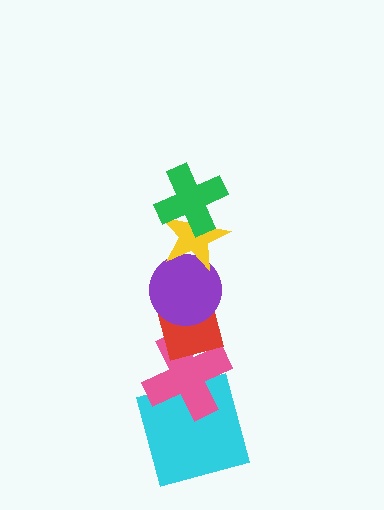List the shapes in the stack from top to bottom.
From top to bottom: the green cross, the yellow star, the purple circle, the red square, the pink cross, the cyan square.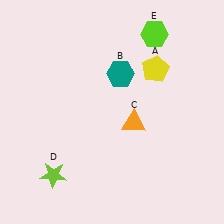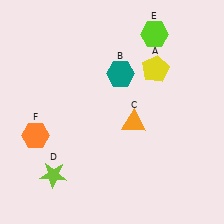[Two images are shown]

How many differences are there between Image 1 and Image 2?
There is 1 difference between the two images.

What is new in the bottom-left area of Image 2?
An orange hexagon (F) was added in the bottom-left area of Image 2.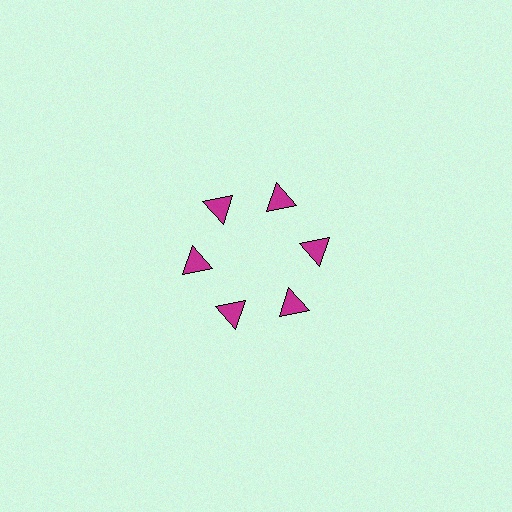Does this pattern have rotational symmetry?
Yes, this pattern has 6-fold rotational symmetry. It looks the same after rotating 60 degrees around the center.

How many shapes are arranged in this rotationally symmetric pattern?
There are 6 shapes, arranged in 6 groups of 1.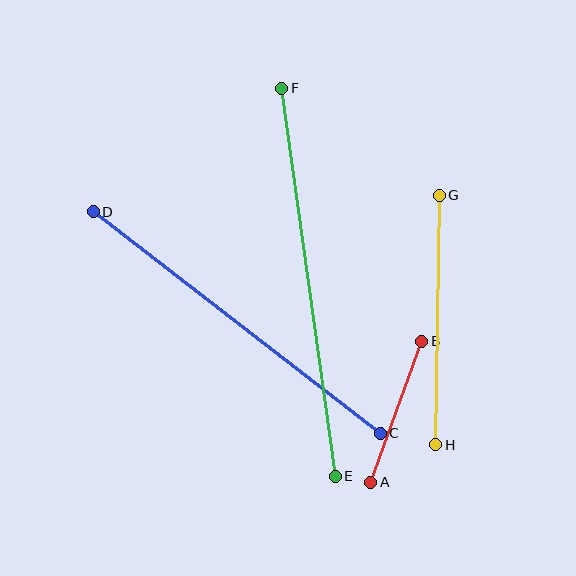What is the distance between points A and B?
The distance is approximately 150 pixels.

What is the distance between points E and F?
The distance is approximately 392 pixels.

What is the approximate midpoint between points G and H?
The midpoint is at approximately (438, 320) pixels.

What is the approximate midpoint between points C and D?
The midpoint is at approximately (237, 323) pixels.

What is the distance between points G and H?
The distance is approximately 249 pixels.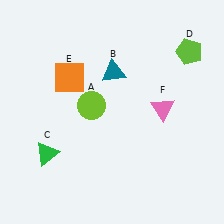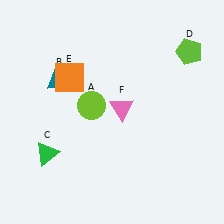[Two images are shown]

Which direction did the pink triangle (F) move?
The pink triangle (F) moved left.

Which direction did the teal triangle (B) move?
The teal triangle (B) moved left.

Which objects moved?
The objects that moved are: the teal triangle (B), the pink triangle (F).